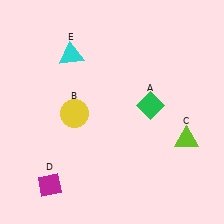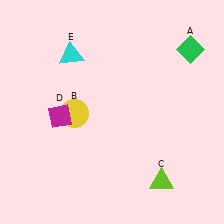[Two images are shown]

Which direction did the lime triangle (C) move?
The lime triangle (C) moved down.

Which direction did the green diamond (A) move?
The green diamond (A) moved up.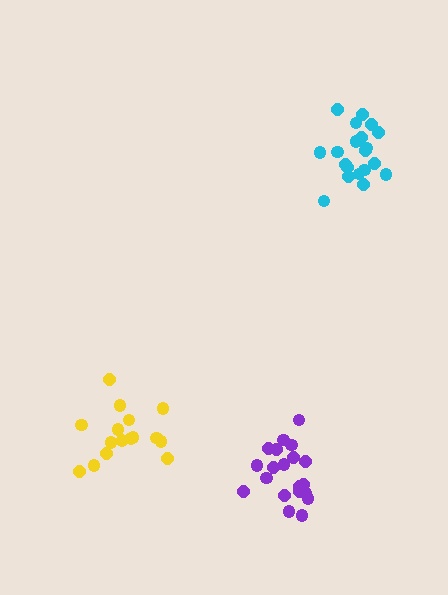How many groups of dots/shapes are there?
There are 3 groups.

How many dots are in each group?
Group 1: 16 dots, Group 2: 20 dots, Group 3: 20 dots (56 total).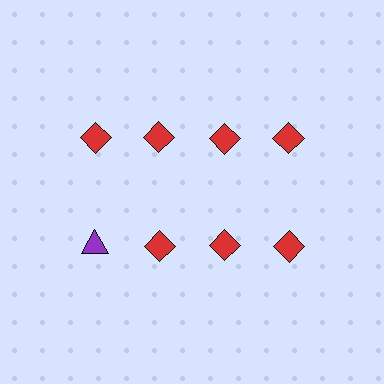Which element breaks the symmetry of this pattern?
The purple triangle in the second row, leftmost column breaks the symmetry. All other shapes are red diamonds.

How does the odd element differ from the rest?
It differs in both color (purple instead of red) and shape (triangle instead of diamond).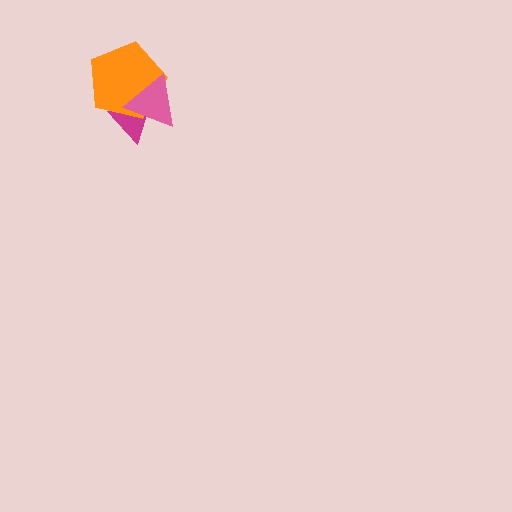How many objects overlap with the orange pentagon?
2 objects overlap with the orange pentagon.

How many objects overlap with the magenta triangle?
2 objects overlap with the magenta triangle.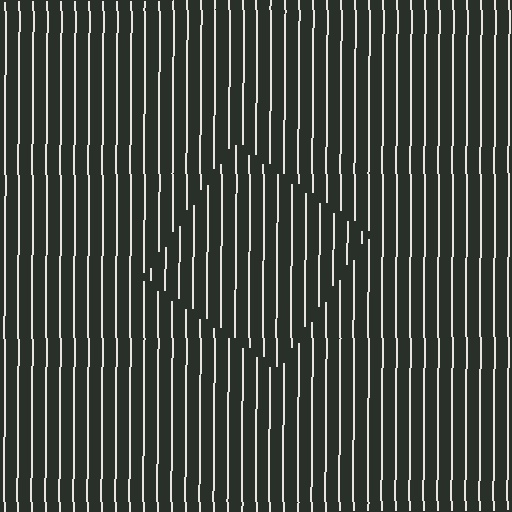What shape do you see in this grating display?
An illusory square. The interior of the shape contains the same grating, shifted by half a period — the contour is defined by the phase discontinuity where line-ends from the inner and outer gratings abut.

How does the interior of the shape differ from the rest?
The interior of the shape contains the same grating, shifted by half a period — the contour is defined by the phase discontinuity where line-ends from the inner and outer gratings abut.